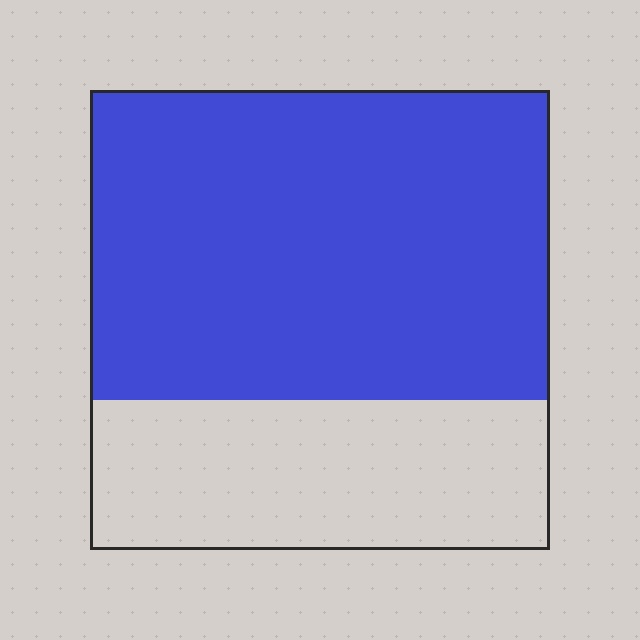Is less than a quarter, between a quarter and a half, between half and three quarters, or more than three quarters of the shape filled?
Between half and three quarters.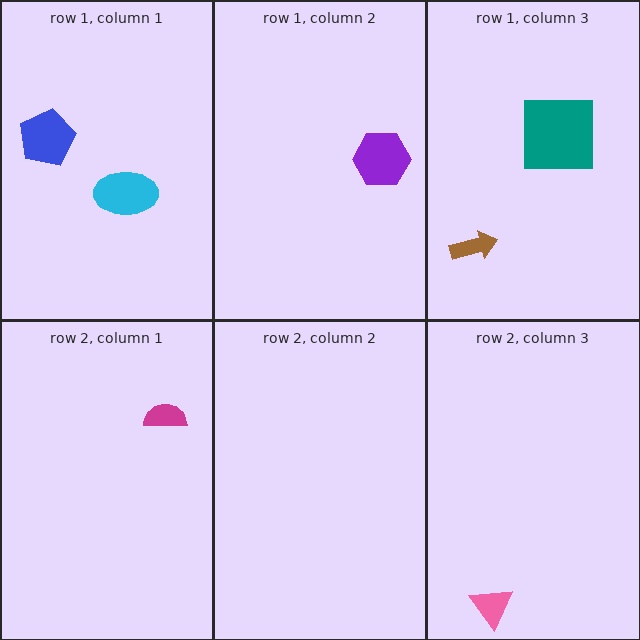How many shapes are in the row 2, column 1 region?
1.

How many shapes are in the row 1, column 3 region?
2.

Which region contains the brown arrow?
The row 1, column 3 region.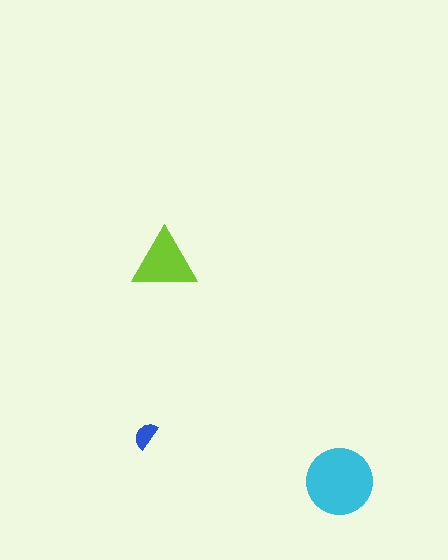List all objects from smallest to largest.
The blue semicircle, the lime triangle, the cyan circle.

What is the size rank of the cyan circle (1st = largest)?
1st.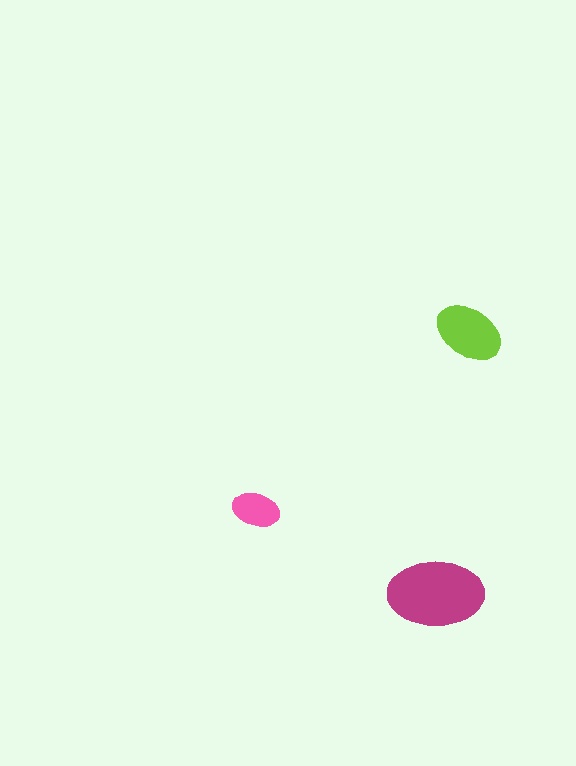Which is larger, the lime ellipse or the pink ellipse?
The lime one.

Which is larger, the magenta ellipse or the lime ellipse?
The magenta one.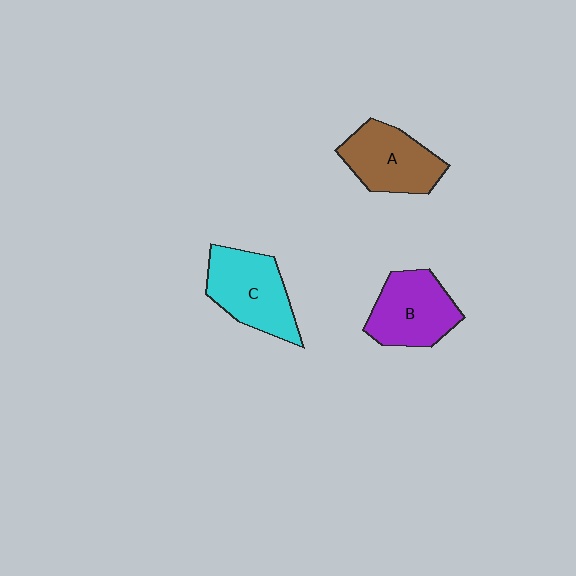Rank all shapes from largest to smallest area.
From largest to smallest: C (cyan), B (purple), A (brown).